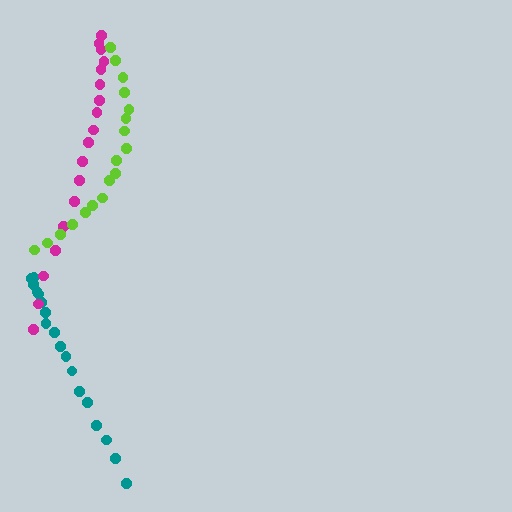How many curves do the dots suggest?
There are 3 distinct paths.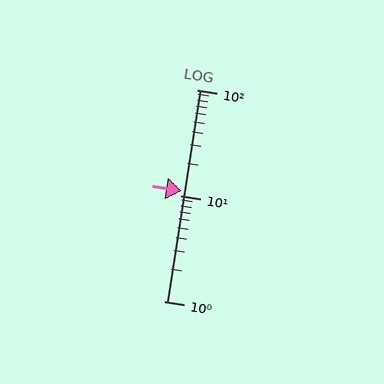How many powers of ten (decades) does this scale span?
The scale spans 2 decades, from 1 to 100.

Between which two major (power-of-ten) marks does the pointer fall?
The pointer is between 10 and 100.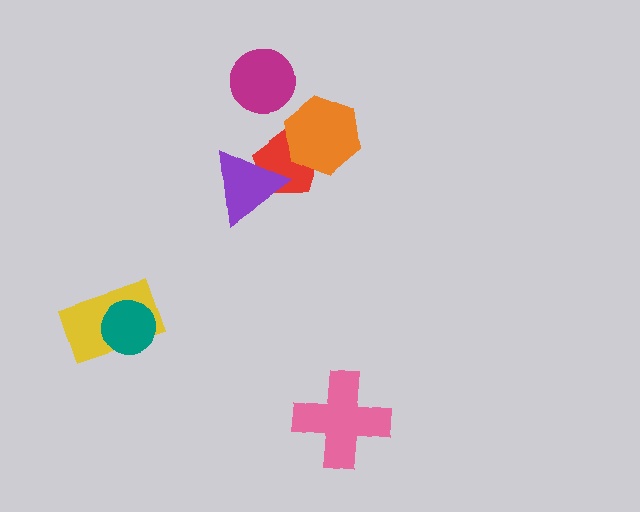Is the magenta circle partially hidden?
No, no other shape covers it.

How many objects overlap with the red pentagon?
2 objects overlap with the red pentagon.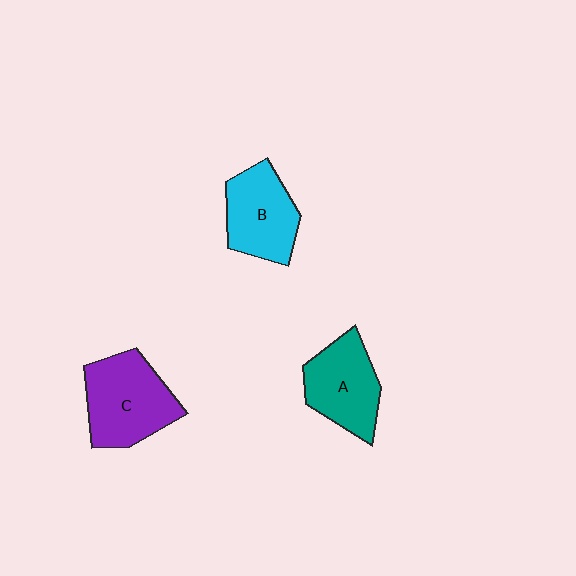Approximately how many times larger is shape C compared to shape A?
Approximately 1.2 times.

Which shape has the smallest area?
Shape A (teal).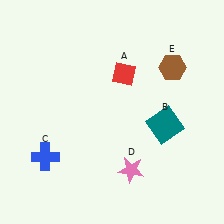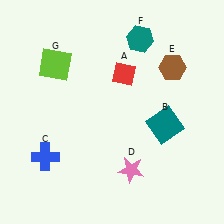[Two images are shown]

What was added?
A teal hexagon (F), a lime square (G) were added in Image 2.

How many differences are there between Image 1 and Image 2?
There are 2 differences between the two images.